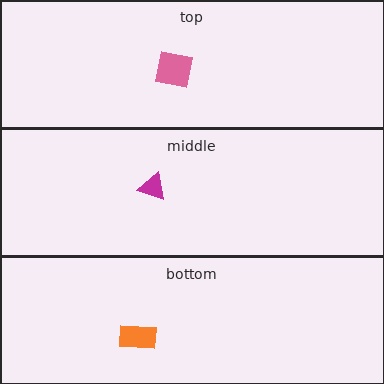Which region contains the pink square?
The top region.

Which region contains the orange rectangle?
The bottom region.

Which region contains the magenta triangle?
The middle region.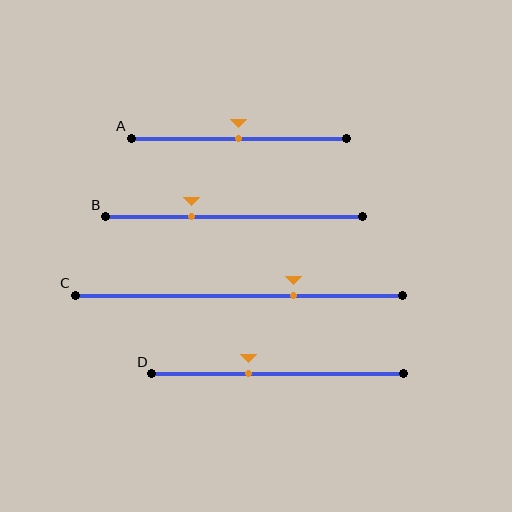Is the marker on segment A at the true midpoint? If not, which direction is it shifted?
Yes, the marker on segment A is at the true midpoint.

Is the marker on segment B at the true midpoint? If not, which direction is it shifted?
No, the marker on segment B is shifted to the left by about 17% of the segment length.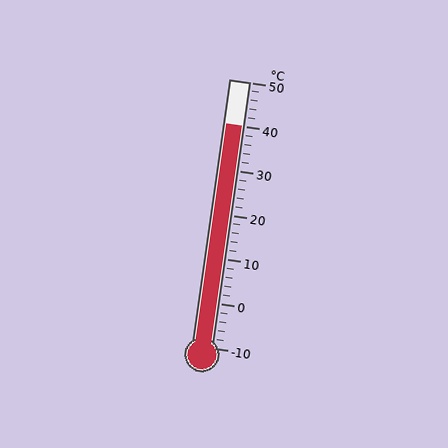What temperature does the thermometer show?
The thermometer shows approximately 40°C.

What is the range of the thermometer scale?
The thermometer scale ranges from -10°C to 50°C.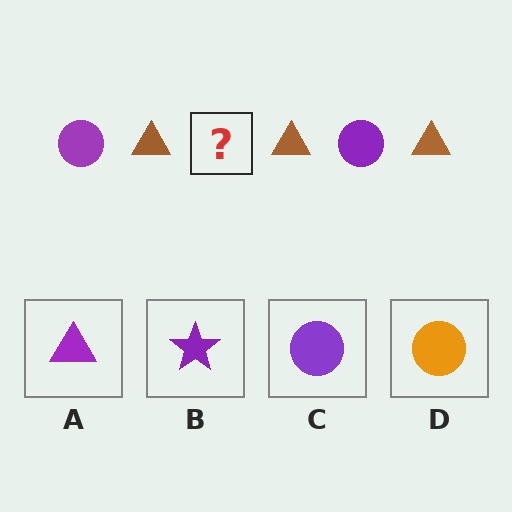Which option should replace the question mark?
Option C.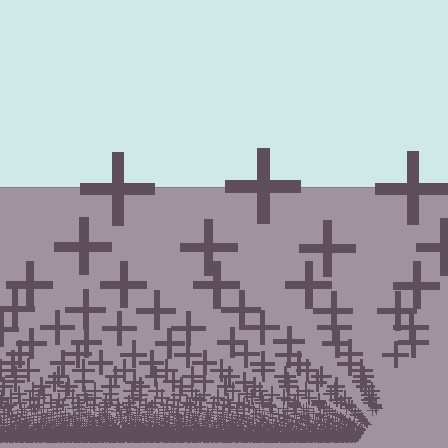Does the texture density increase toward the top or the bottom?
Density increases toward the bottom.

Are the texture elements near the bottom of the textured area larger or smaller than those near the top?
Smaller. The gradient is inverted — elements near the bottom are smaller and denser.